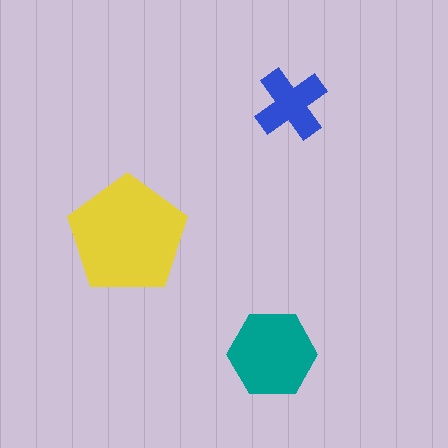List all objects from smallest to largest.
The blue cross, the teal hexagon, the yellow pentagon.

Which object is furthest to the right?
The blue cross is rightmost.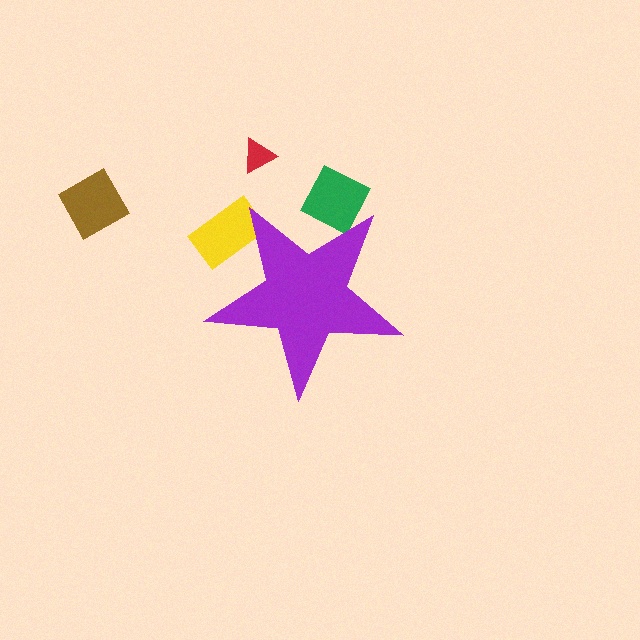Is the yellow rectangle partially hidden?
Yes, the yellow rectangle is partially hidden behind the purple star.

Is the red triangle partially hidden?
No, the red triangle is fully visible.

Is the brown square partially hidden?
No, the brown square is fully visible.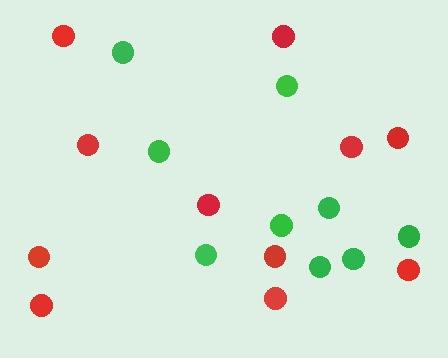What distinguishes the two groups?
There are 2 groups: one group of red circles (11) and one group of green circles (9).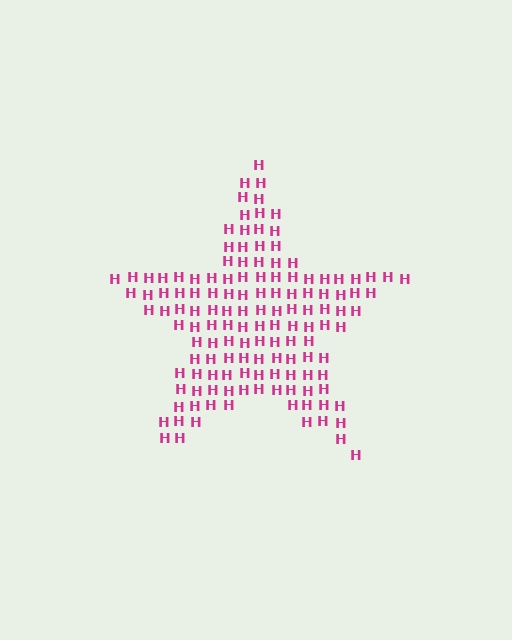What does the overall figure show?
The overall figure shows a star.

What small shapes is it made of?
It is made of small letter H's.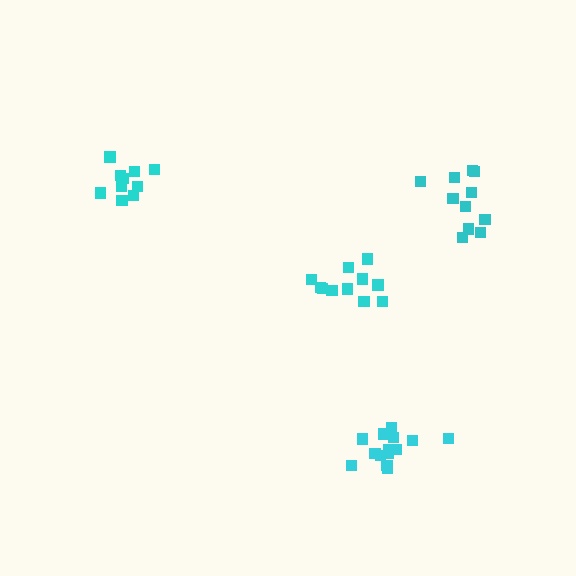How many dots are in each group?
Group 1: 14 dots, Group 2: 11 dots, Group 3: 11 dots, Group 4: 10 dots (46 total).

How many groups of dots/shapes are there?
There are 4 groups.